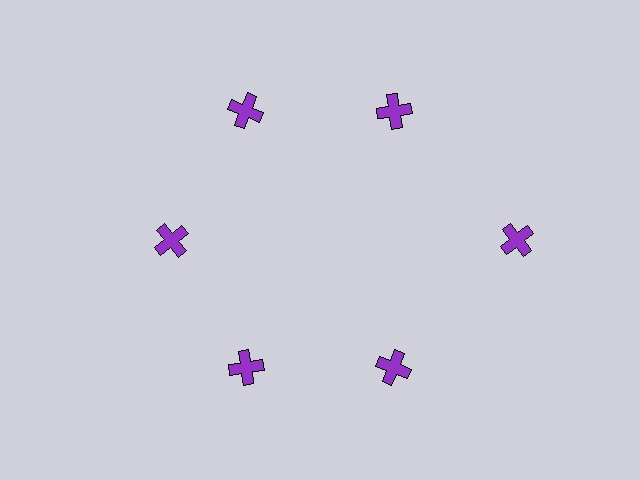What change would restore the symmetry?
The symmetry would be restored by moving it inward, back onto the ring so that all 6 crosses sit at equal angles and equal distance from the center.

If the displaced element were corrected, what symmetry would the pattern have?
It would have 6-fold rotational symmetry — the pattern would map onto itself every 60 degrees.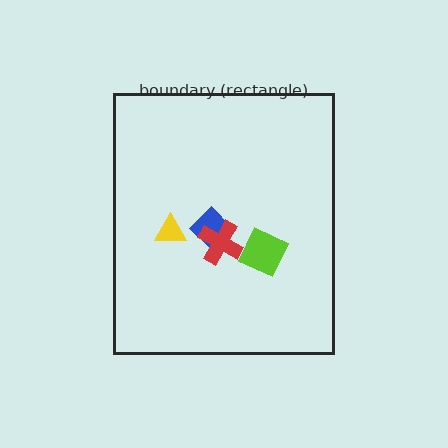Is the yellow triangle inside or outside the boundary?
Inside.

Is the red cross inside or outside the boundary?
Inside.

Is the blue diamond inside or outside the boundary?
Inside.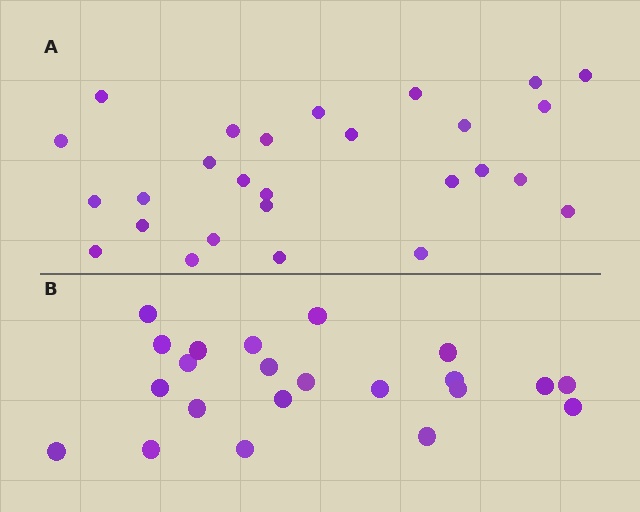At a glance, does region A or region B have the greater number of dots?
Region A (the top region) has more dots.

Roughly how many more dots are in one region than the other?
Region A has about 5 more dots than region B.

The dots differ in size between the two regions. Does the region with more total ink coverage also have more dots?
No. Region B has more total ink coverage because its dots are larger, but region A actually contains more individual dots. Total area can be misleading — the number of items is what matters here.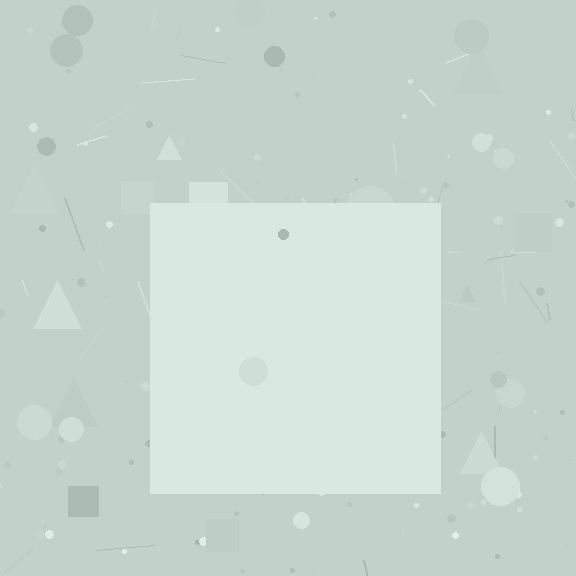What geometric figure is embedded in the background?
A square is embedded in the background.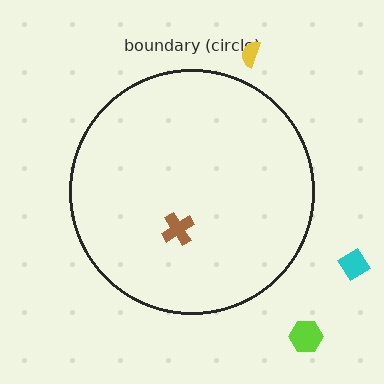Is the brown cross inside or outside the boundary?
Inside.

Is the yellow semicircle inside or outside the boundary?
Outside.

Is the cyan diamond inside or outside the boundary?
Outside.